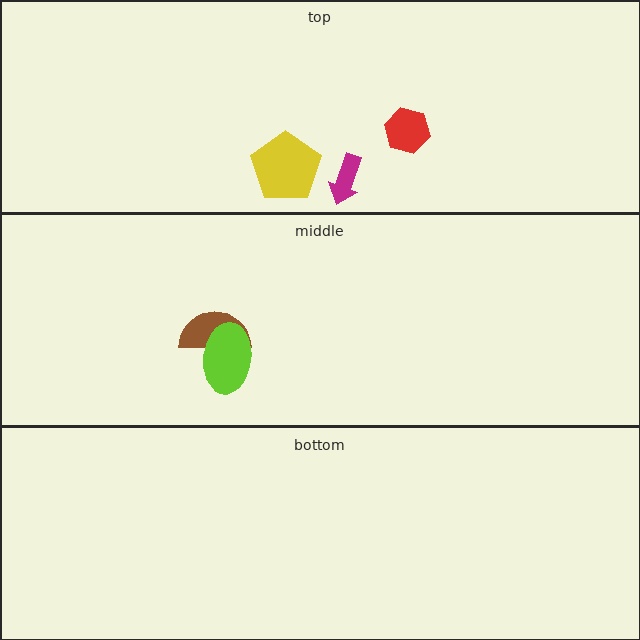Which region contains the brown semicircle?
The middle region.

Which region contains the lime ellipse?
The middle region.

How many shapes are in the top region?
3.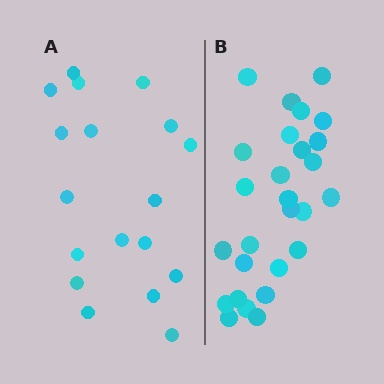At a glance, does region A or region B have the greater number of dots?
Region B (the right region) has more dots.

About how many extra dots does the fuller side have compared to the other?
Region B has roughly 8 or so more dots than region A.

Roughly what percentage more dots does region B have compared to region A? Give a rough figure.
About 50% more.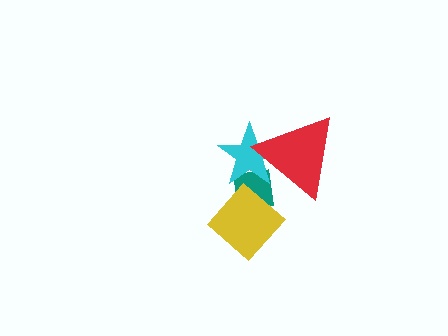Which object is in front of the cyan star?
The red triangle is in front of the cyan star.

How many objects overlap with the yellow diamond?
1 object overlaps with the yellow diamond.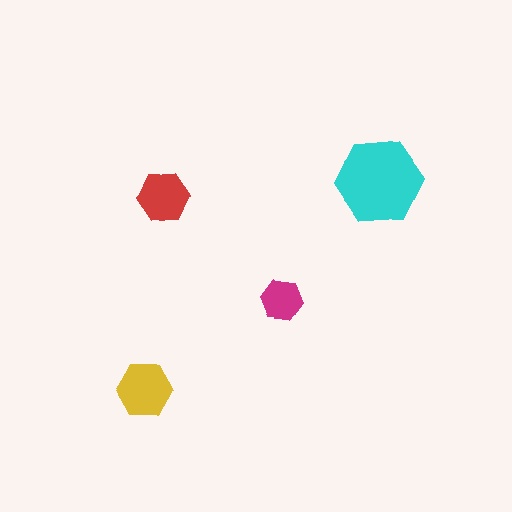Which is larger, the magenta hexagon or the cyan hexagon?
The cyan one.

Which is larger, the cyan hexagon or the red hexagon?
The cyan one.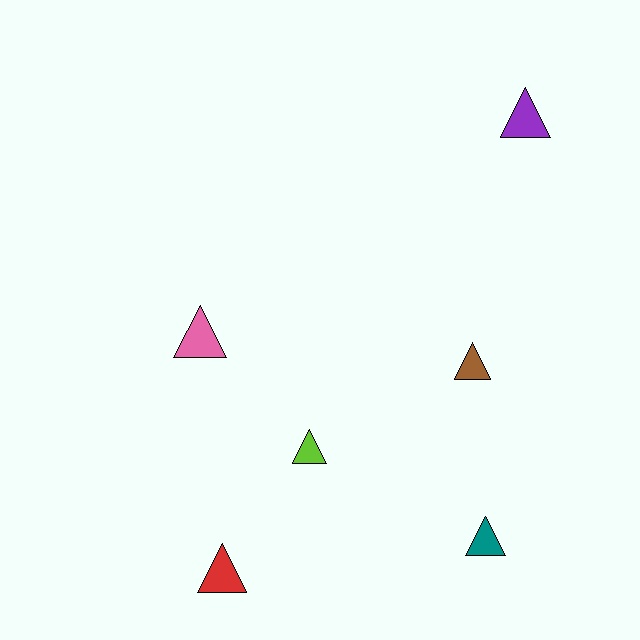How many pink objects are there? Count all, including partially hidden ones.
There is 1 pink object.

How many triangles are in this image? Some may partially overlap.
There are 6 triangles.